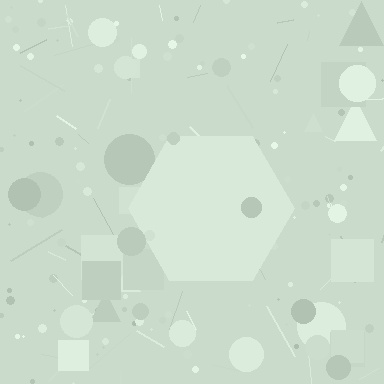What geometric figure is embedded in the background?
A hexagon is embedded in the background.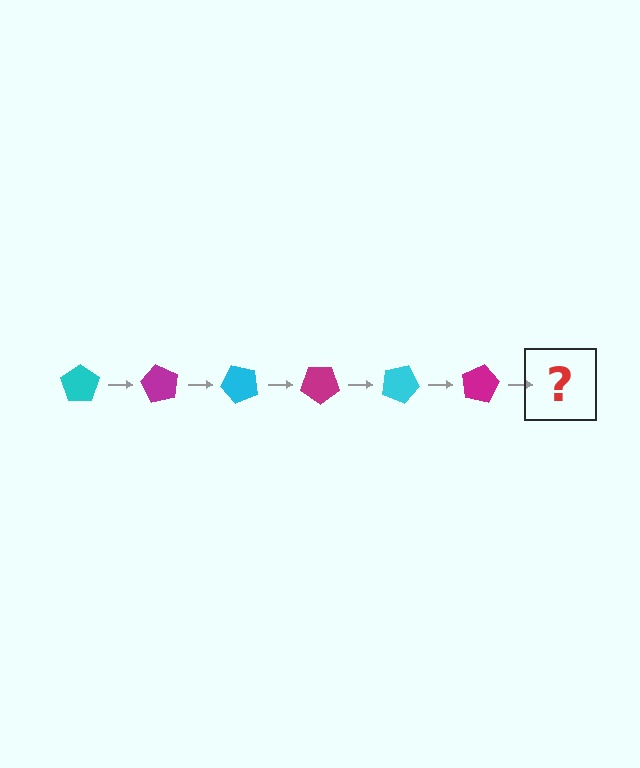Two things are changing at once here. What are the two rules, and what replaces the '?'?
The two rules are that it rotates 60 degrees each step and the color cycles through cyan and magenta. The '?' should be a cyan pentagon, rotated 360 degrees from the start.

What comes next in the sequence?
The next element should be a cyan pentagon, rotated 360 degrees from the start.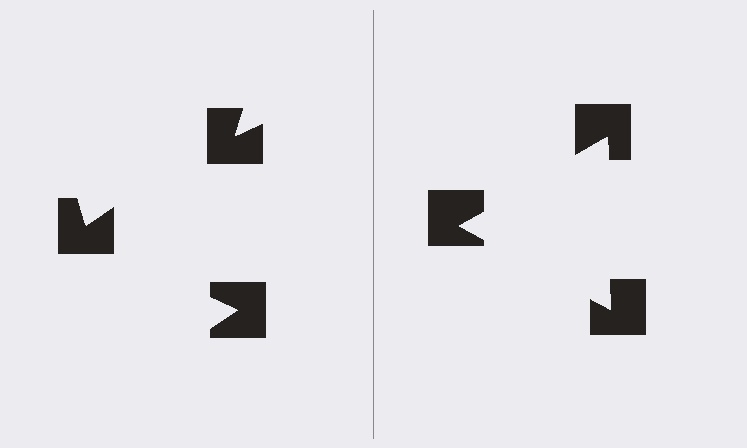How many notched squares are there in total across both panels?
6 — 3 on each side.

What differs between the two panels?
The notched squares are positioned identically on both sides; only the wedge orientations differ. On the right they align to a triangle; on the left they are misaligned.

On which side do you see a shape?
An illusory triangle appears on the right side. On the left side the wedge cuts are rotated, so no coherent shape forms.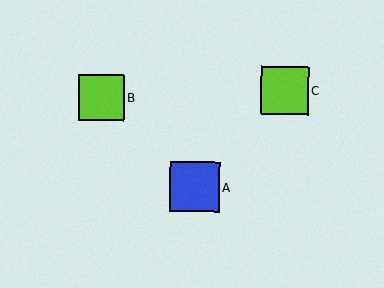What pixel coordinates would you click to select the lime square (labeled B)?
Click at (101, 97) to select the lime square B.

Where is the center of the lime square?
The center of the lime square is at (101, 97).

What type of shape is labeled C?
Shape C is a lime square.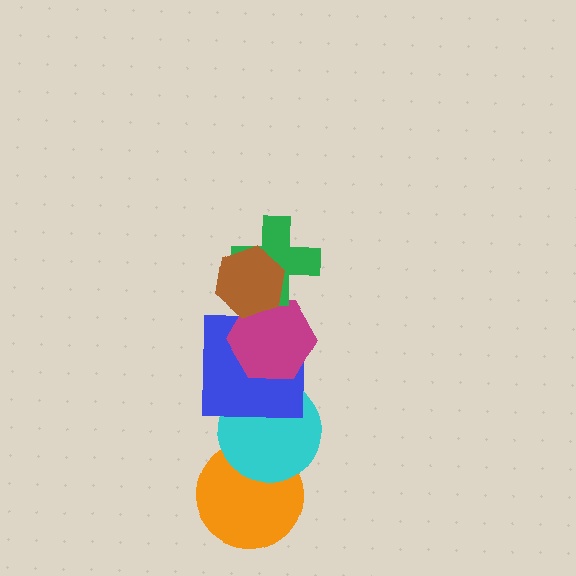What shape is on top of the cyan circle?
The blue square is on top of the cyan circle.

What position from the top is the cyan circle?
The cyan circle is 5th from the top.